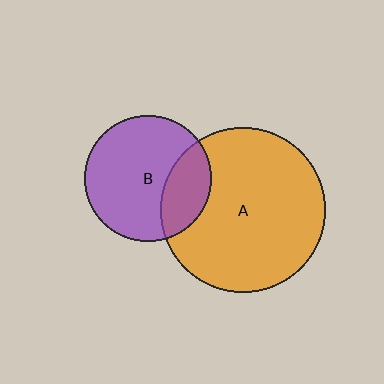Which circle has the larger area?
Circle A (orange).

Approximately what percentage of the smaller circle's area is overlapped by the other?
Approximately 25%.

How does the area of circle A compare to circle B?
Approximately 1.7 times.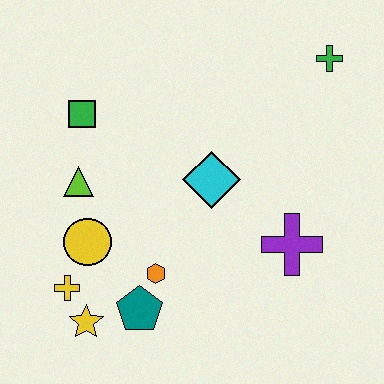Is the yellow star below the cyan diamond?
Yes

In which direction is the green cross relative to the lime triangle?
The green cross is to the right of the lime triangle.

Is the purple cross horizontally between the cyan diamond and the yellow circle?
No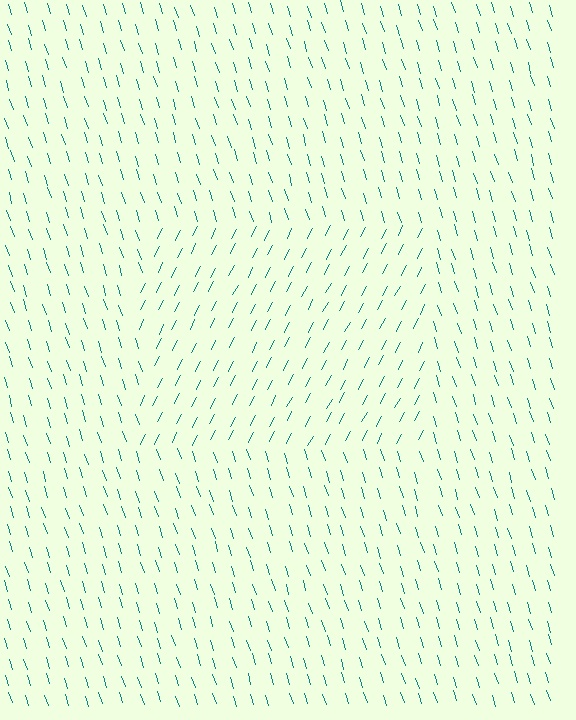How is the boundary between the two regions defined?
The boundary is defined purely by a change in line orientation (approximately 45 degrees difference). All lines are the same color and thickness.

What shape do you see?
I see a rectangle.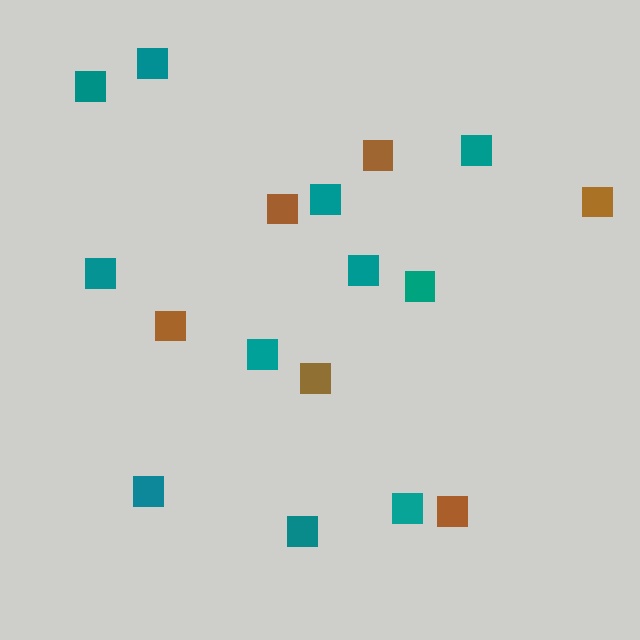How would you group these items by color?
There are 2 groups: one group of teal squares (11) and one group of brown squares (6).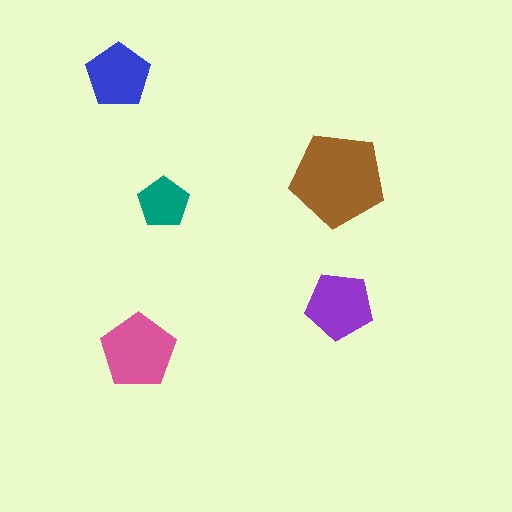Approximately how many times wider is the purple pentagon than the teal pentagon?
About 1.5 times wider.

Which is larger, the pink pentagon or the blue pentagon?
The pink one.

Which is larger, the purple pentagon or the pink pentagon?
The pink one.